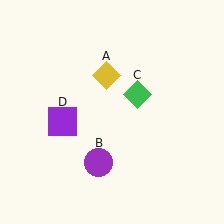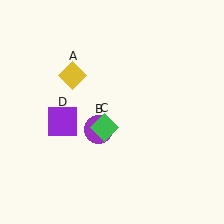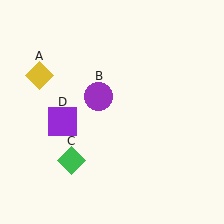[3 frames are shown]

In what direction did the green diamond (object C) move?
The green diamond (object C) moved down and to the left.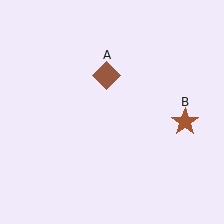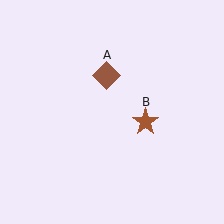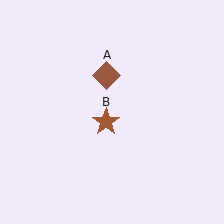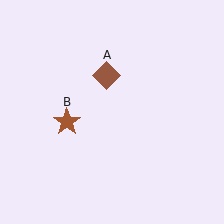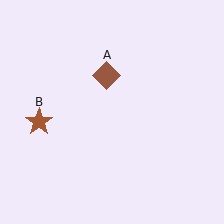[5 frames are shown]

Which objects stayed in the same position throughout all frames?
Brown diamond (object A) remained stationary.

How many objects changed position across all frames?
1 object changed position: brown star (object B).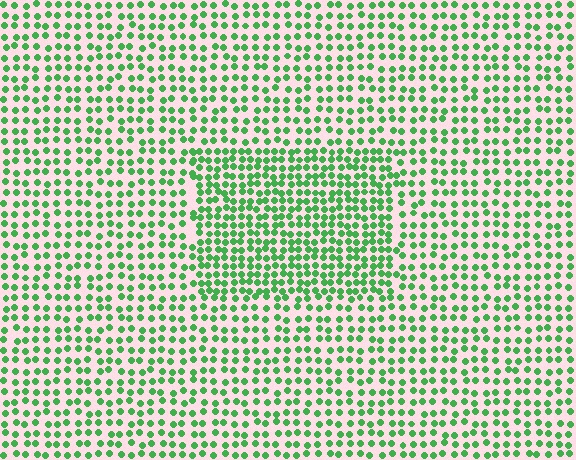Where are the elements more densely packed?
The elements are more densely packed inside the rectangle boundary.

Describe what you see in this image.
The image contains small green elements arranged at two different densities. A rectangle-shaped region is visible where the elements are more densely packed than the surrounding area.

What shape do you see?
I see a rectangle.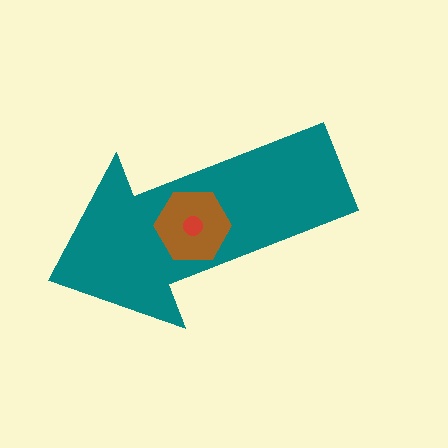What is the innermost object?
The red circle.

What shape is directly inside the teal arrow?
The brown hexagon.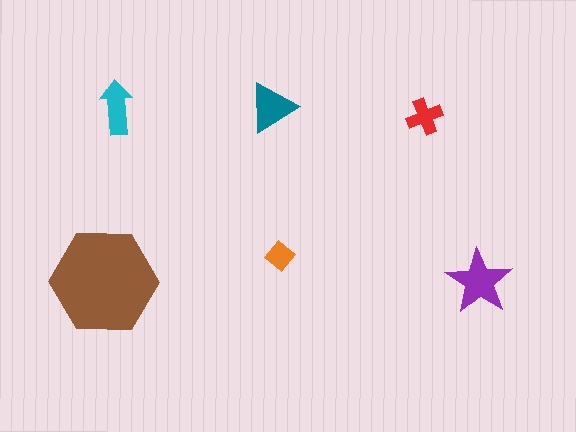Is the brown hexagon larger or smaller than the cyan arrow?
Larger.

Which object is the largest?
The brown hexagon.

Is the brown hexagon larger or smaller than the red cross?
Larger.